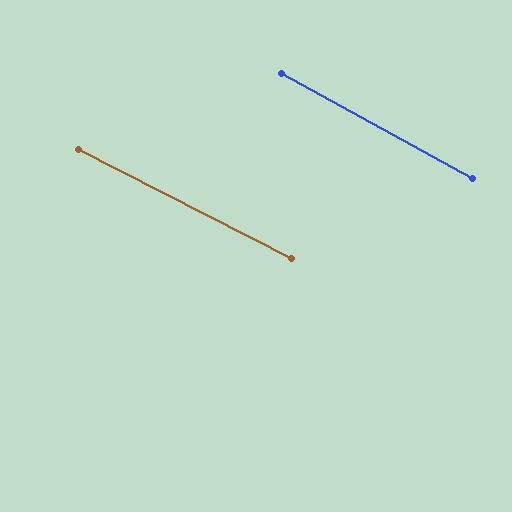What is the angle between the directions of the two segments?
Approximately 2 degrees.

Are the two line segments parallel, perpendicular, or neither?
Parallel — their directions differ by only 1.8°.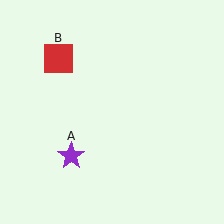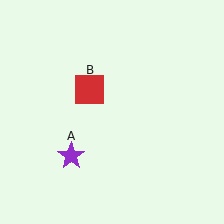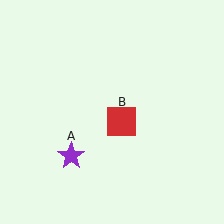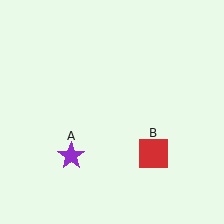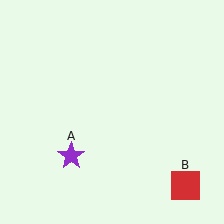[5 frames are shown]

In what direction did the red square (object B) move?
The red square (object B) moved down and to the right.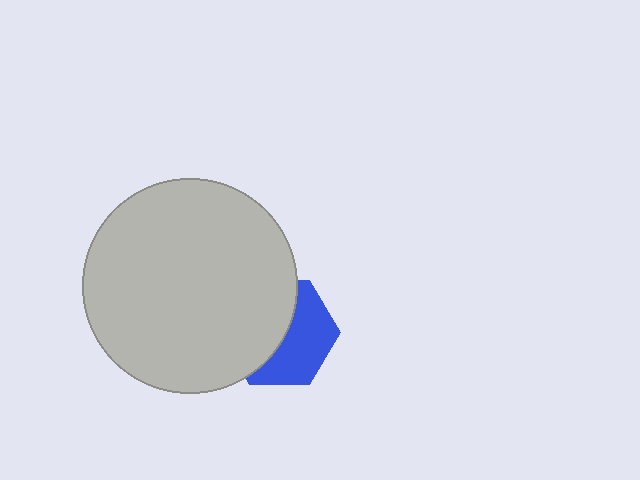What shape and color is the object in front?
The object in front is a light gray circle.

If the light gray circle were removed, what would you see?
You would see the complete blue hexagon.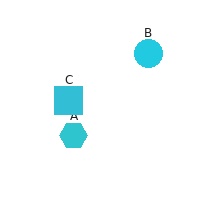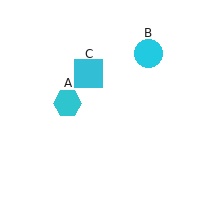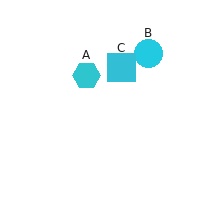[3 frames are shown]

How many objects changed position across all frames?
2 objects changed position: cyan hexagon (object A), cyan square (object C).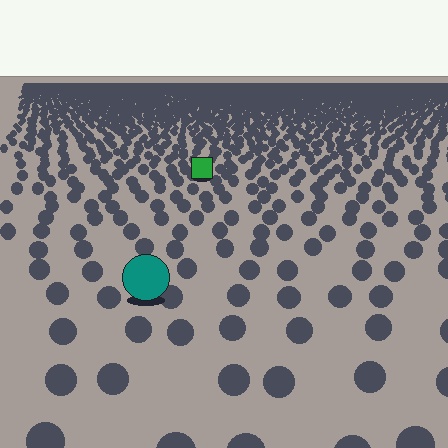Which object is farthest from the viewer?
The green square is farthest from the viewer. It appears smaller and the ground texture around it is denser.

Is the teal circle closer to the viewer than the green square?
Yes. The teal circle is closer — you can tell from the texture gradient: the ground texture is coarser near it.